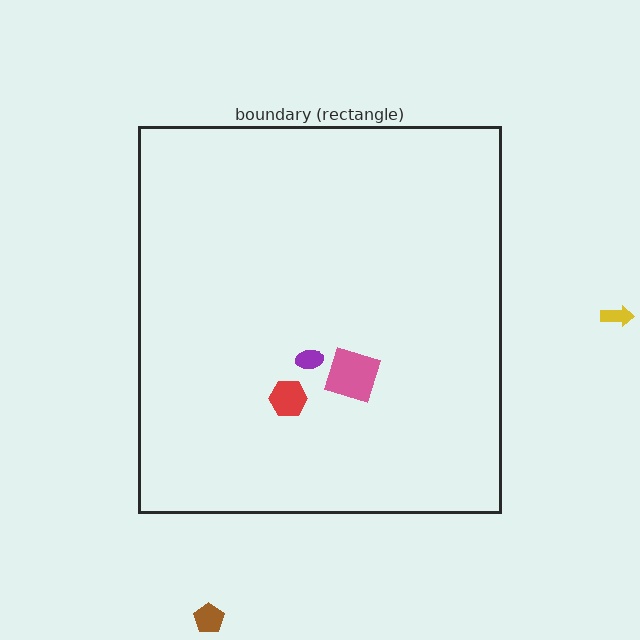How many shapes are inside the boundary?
3 inside, 2 outside.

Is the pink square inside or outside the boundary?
Inside.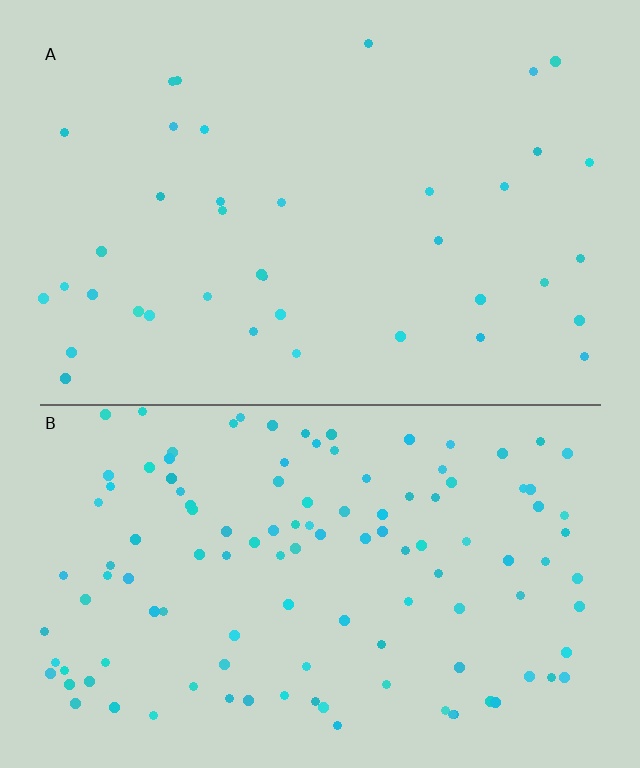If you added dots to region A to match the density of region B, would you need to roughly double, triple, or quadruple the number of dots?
Approximately triple.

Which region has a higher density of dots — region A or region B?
B (the bottom).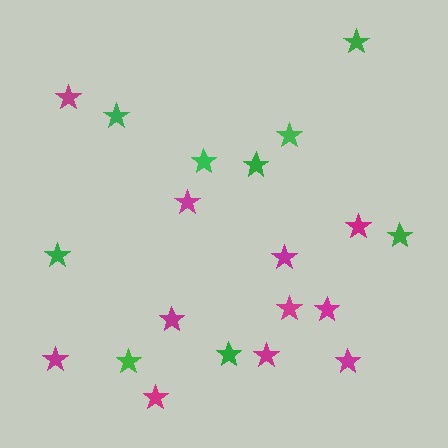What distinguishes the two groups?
There are 2 groups: one group of green stars (9) and one group of magenta stars (11).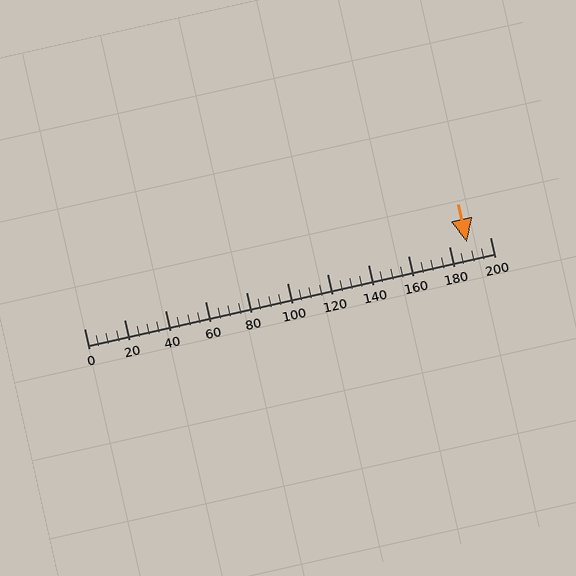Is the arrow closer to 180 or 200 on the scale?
The arrow is closer to 180.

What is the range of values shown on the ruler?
The ruler shows values from 0 to 200.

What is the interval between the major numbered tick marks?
The major tick marks are spaced 20 units apart.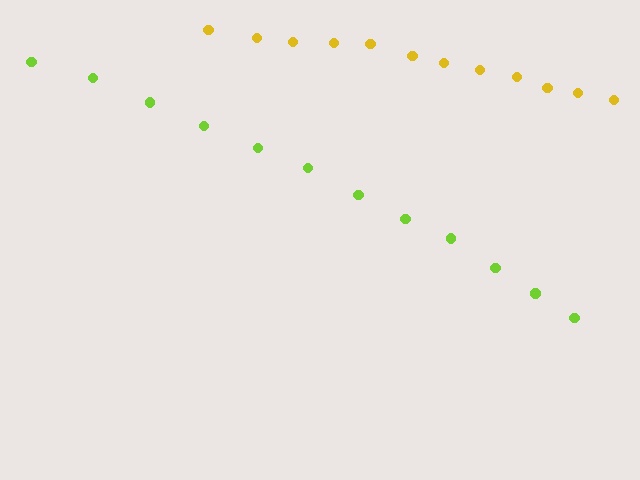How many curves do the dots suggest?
There are 2 distinct paths.